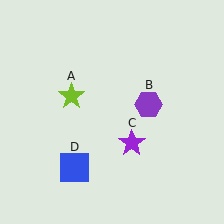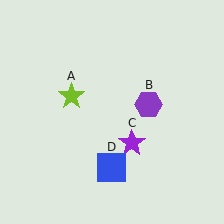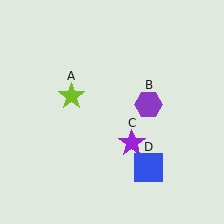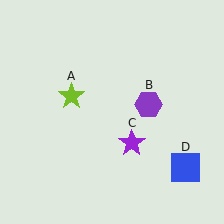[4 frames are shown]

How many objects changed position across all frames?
1 object changed position: blue square (object D).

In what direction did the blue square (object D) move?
The blue square (object D) moved right.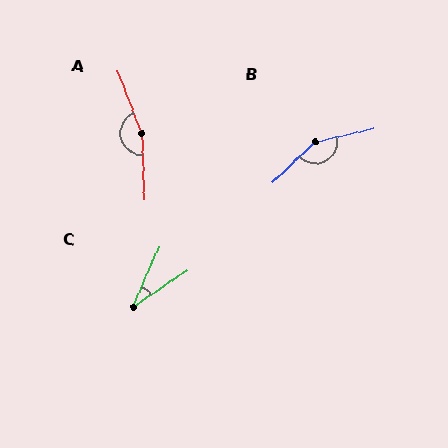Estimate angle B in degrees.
Approximately 149 degrees.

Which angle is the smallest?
C, at approximately 33 degrees.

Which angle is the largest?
A, at approximately 162 degrees.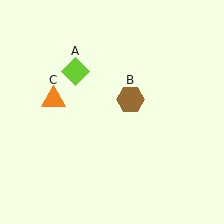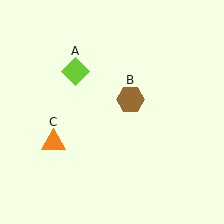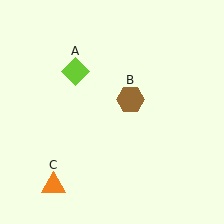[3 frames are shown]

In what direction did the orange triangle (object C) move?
The orange triangle (object C) moved down.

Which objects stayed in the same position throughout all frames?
Lime diamond (object A) and brown hexagon (object B) remained stationary.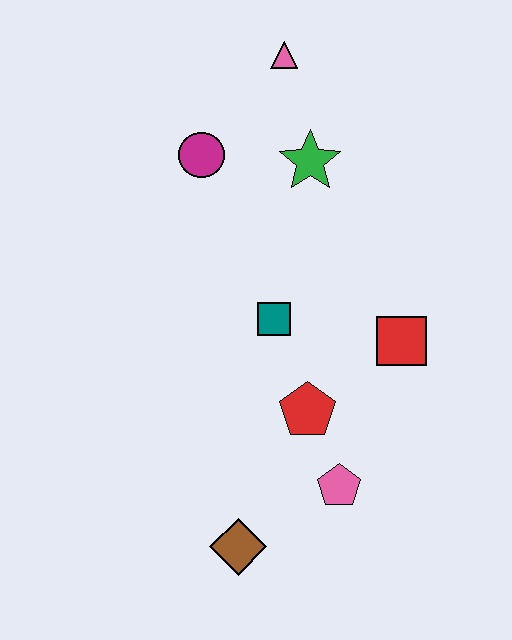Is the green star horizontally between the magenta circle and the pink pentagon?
Yes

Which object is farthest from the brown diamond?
The pink triangle is farthest from the brown diamond.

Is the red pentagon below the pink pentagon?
No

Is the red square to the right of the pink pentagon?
Yes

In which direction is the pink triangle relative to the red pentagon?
The pink triangle is above the red pentagon.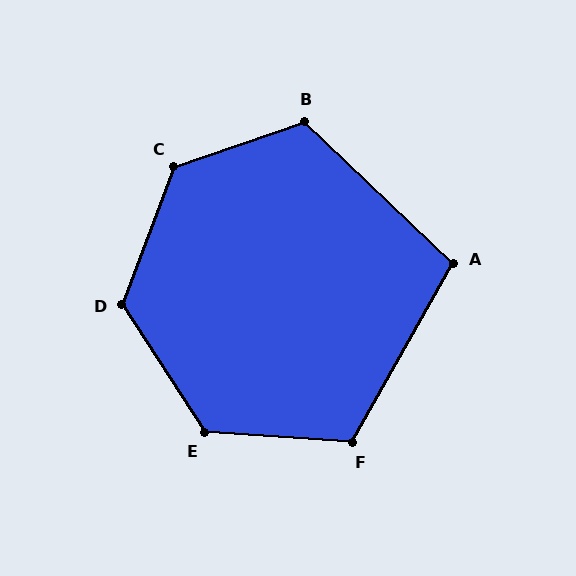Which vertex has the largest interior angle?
C, at approximately 129 degrees.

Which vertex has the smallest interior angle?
A, at approximately 104 degrees.